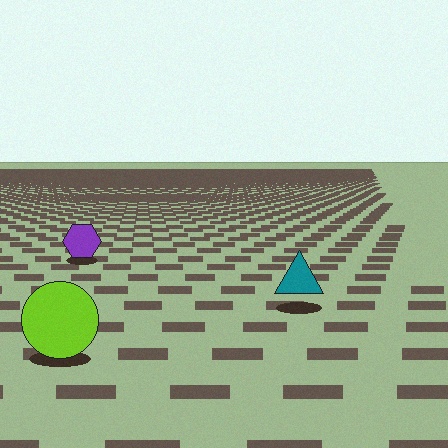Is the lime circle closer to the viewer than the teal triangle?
Yes. The lime circle is closer — you can tell from the texture gradient: the ground texture is coarser near it.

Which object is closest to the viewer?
The lime circle is closest. The texture marks near it are larger and more spread out.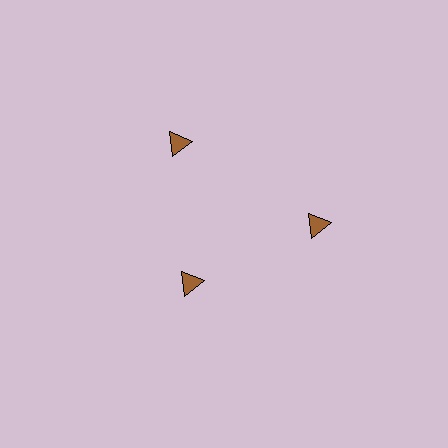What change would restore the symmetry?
The symmetry would be restored by moving it outward, back onto the ring so that all 3 triangles sit at equal angles and equal distance from the center.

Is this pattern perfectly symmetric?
No. The 3 brown triangles are arranged in a ring, but one element near the 7 o'clock position is pulled inward toward the center, breaking the 3-fold rotational symmetry.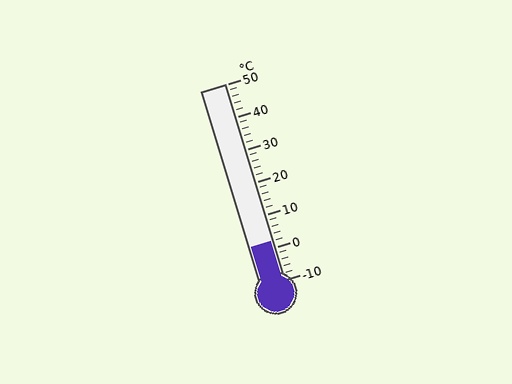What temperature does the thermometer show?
The thermometer shows approximately 2°C.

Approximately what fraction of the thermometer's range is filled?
The thermometer is filled to approximately 20% of its range.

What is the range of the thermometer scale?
The thermometer scale ranges from -10°C to 50°C.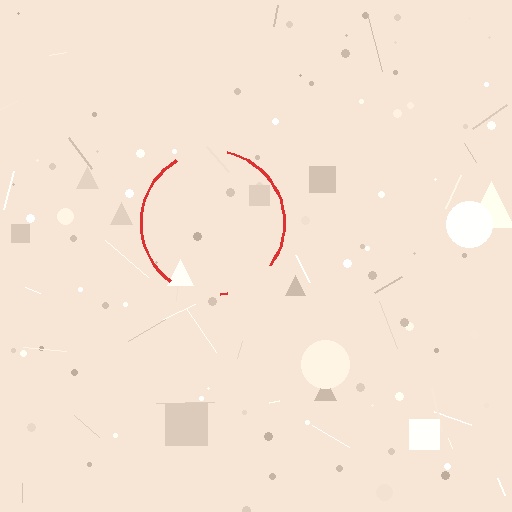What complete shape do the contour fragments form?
The contour fragments form a circle.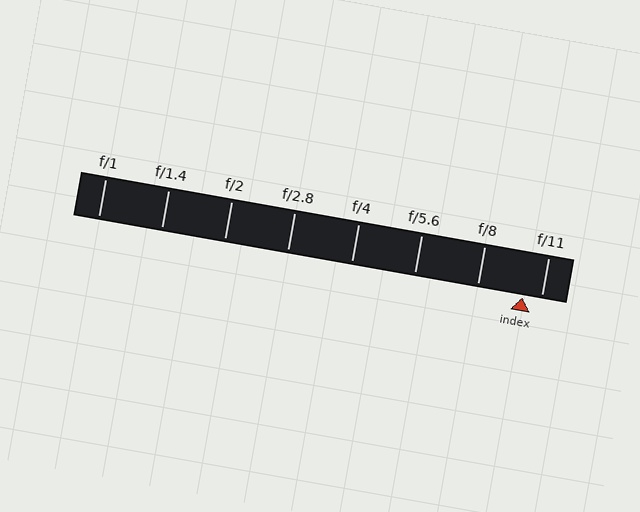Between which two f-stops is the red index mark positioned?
The index mark is between f/8 and f/11.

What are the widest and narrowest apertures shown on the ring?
The widest aperture shown is f/1 and the narrowest is f/11.